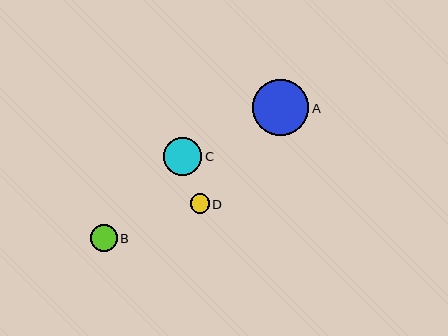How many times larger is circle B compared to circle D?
Circle B is approximately 1.4 times the size of circle D.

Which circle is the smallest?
Circle D is the smallest with a size of approximately 19 pixels.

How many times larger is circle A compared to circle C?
Circle A is approximately 1.5 times the size of circle C.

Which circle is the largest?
Circle A is the largest with a size of approximately 56 pixels.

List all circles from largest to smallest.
From largest to smallest: A, C, B, D.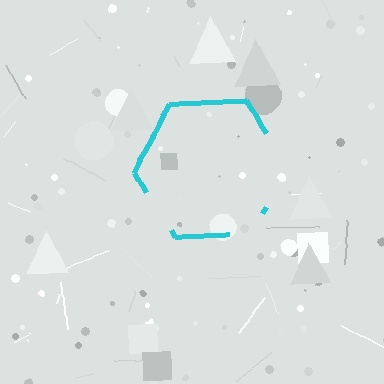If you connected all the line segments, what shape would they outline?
They would outline a hexagon.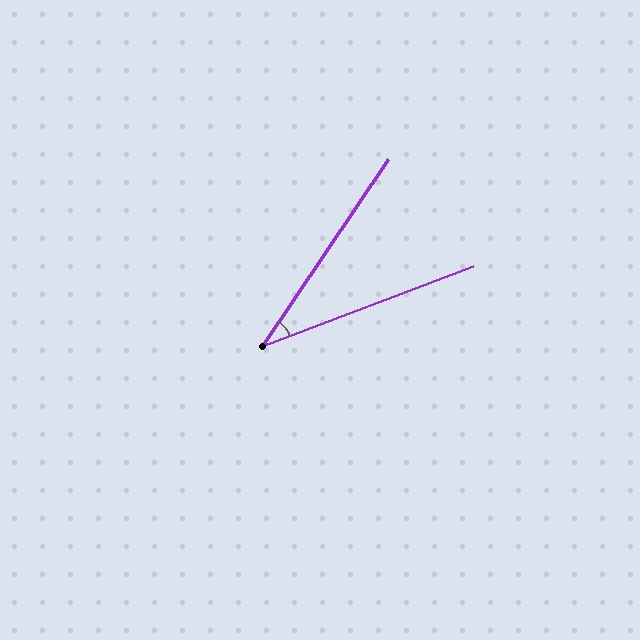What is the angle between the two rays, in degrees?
Approximately 35 degrees.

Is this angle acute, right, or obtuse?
It is acute.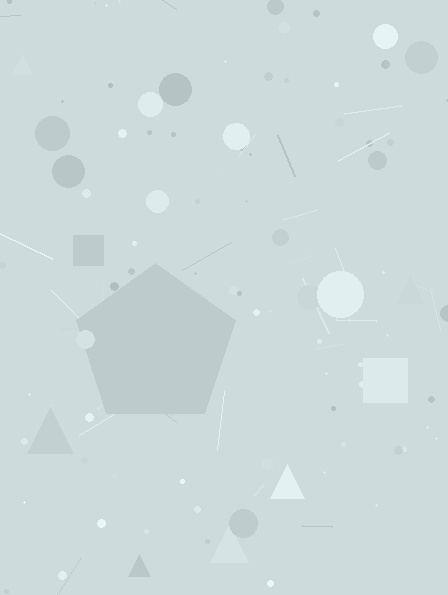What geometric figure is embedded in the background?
A pentagon is embedded in the background.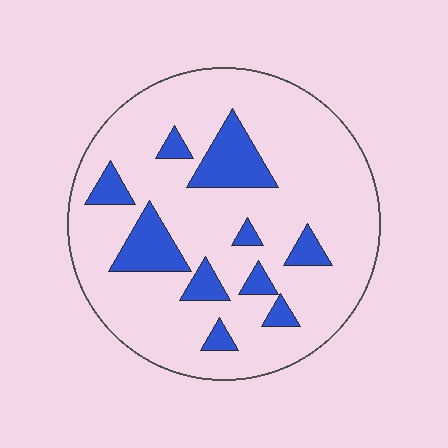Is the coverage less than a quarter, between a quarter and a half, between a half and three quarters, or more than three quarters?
Less than a quarter.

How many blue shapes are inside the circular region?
10.